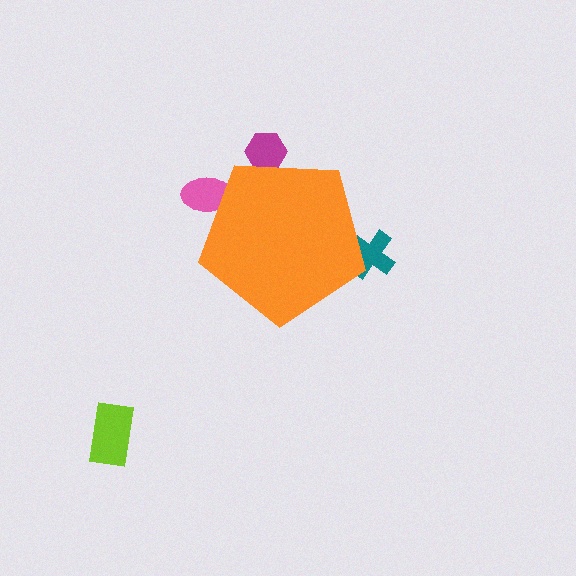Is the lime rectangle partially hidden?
No, the lime rectangle is fully visible.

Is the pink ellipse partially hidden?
Yes, the pink ellipse is partially hidden behind the orange pentagon.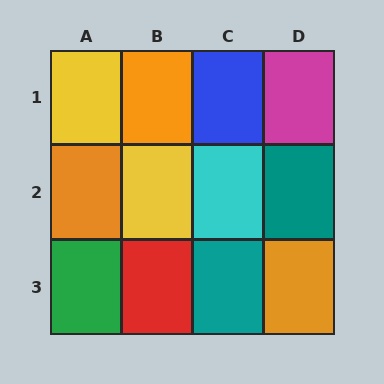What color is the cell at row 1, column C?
Blue.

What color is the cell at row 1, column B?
Orange.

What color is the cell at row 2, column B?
Yellow.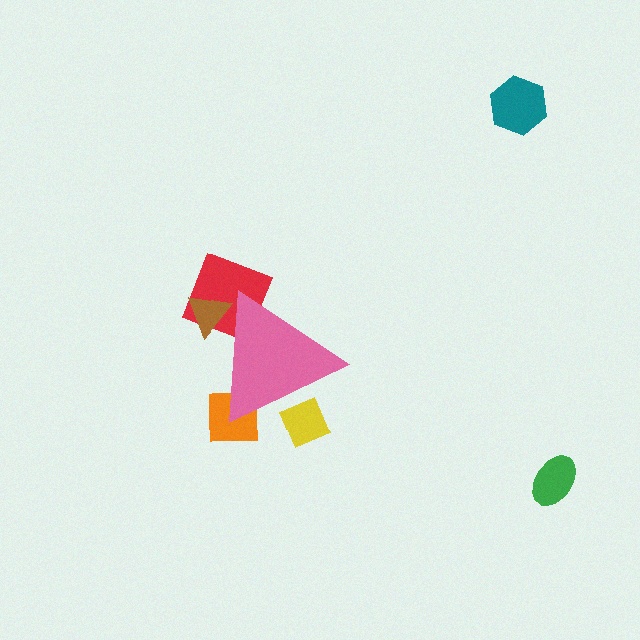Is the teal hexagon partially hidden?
No, the teal hexagon is fully visible.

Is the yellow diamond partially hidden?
Yes, the yellow diamond is partially hidden behind the pink triangle.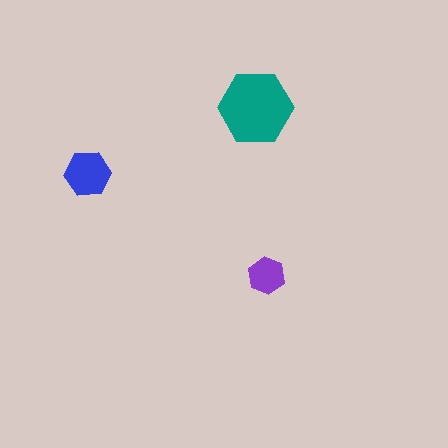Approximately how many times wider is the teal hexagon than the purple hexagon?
About 2 times wider.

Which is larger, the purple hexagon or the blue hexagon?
The blue one.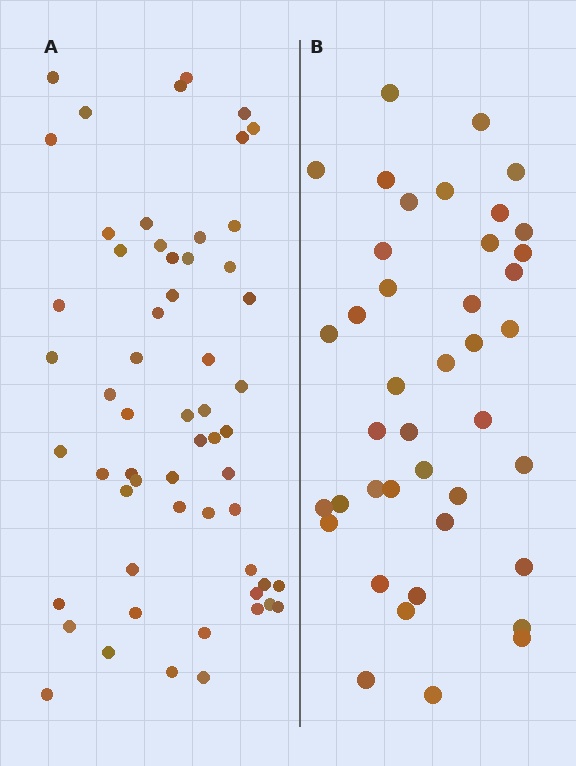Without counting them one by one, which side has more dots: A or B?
Region A (the left region) has more dots.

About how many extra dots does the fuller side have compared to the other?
Region A has approximately 15 more dots than region B.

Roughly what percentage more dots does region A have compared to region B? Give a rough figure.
About 40% more.